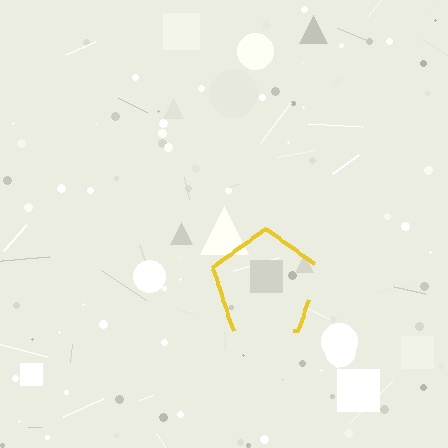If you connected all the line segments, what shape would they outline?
They would outline a pentagon.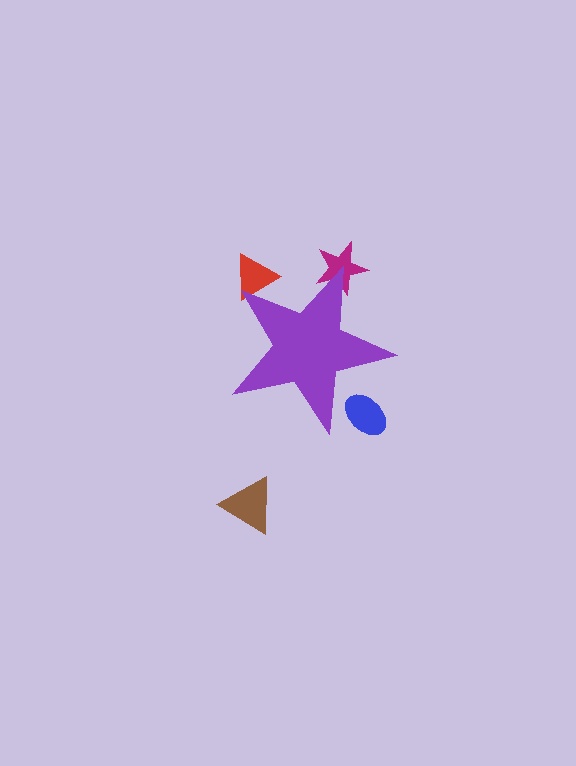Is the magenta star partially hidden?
Yes, the magenta star is partially hidden behind the purple star.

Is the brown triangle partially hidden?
No, the brown triangle is fully visible.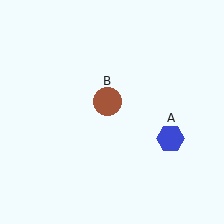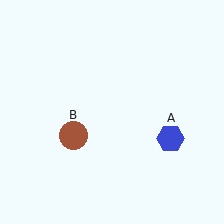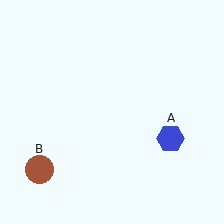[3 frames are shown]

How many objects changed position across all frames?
1 object changed position: brown circle (object B).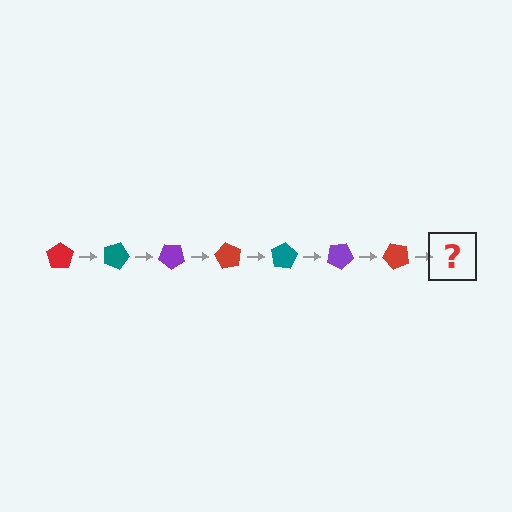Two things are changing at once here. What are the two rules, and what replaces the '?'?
The two rules are that it rotates 20 degrees each step and the color cycles through red, teal, and purple. The '?' should be a teal pentagon, rotated 140 degrees from the start.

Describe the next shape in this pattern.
It should be a teal pentagon, rotated 140 degrees from the start.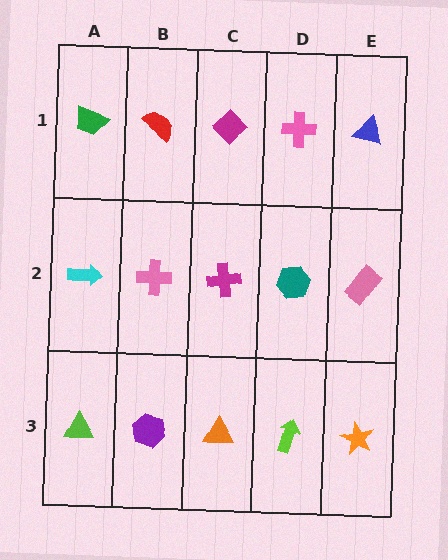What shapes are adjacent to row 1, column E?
A pink rectangle (row 2, column E), a pink cross (row 1, column D).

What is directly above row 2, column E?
A blue triangle.